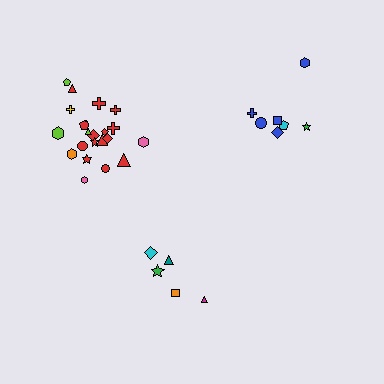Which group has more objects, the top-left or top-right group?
The top-left group.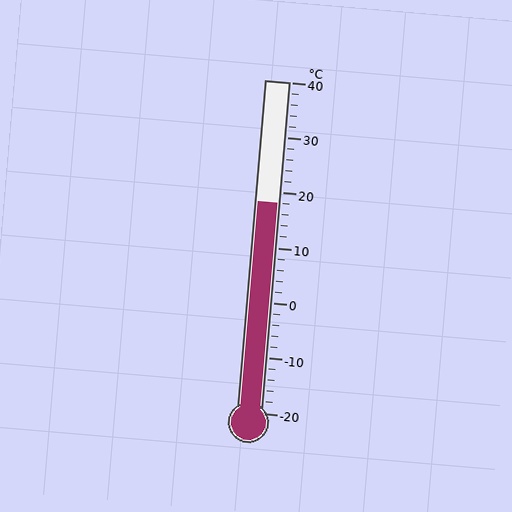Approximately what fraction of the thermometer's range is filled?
The thermometer is filled to approximately 65% of its range.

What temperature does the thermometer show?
The thermometer shows approximately 18°C.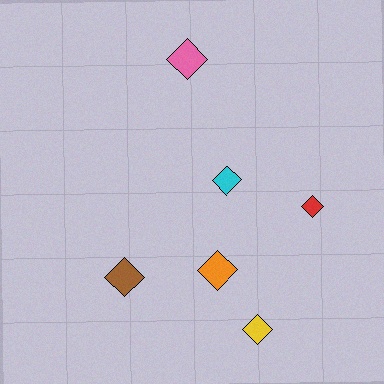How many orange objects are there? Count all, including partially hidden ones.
There is 1 orange object.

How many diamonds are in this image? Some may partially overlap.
There are 6 diamonds.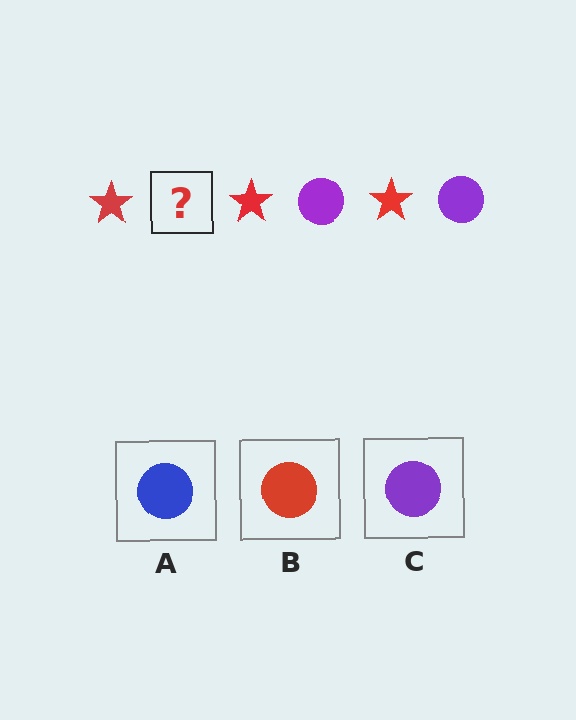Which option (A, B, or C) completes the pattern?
C.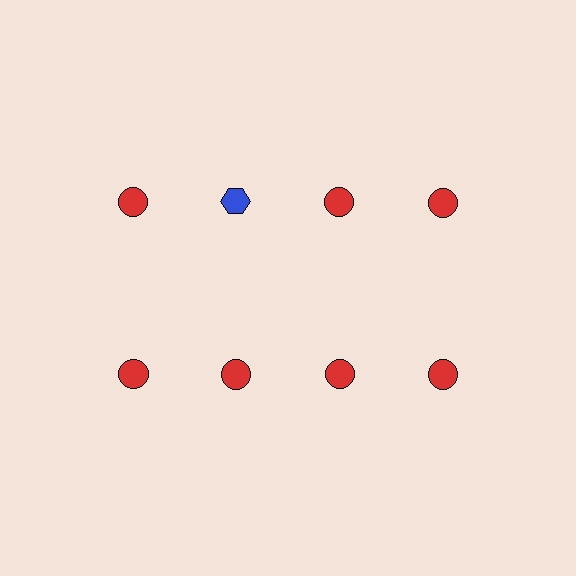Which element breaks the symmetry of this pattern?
The blue hexagon in the top row, second from left column breaks the symmetry. All other shapes are red circles.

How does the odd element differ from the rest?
It differs in both color (blue instead of red) and shape (hexagon instead of circle).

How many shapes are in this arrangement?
There are 8 shapes arranged in a grid pattern.